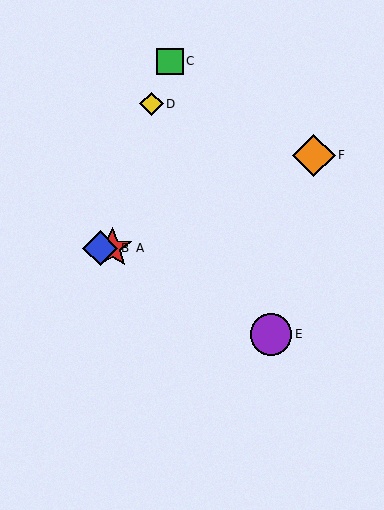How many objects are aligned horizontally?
2 objects (A, B) are aligned horizontally.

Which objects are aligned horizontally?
Objects A, B are aligned horizontally.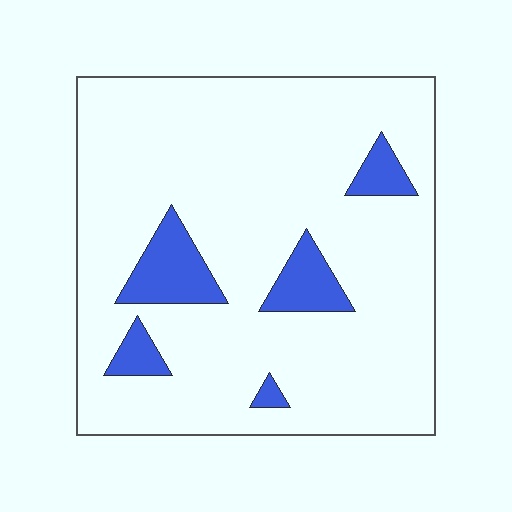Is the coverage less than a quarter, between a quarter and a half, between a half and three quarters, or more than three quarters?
Less than a quarter.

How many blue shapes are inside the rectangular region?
5.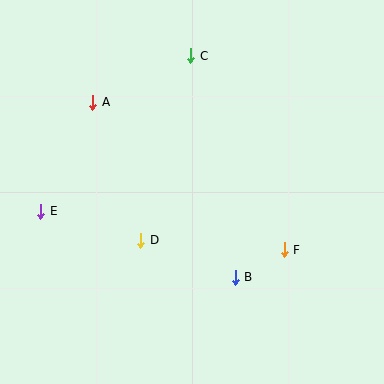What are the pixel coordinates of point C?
Point C is at (191, 56).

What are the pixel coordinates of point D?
Point D is at (141, 240).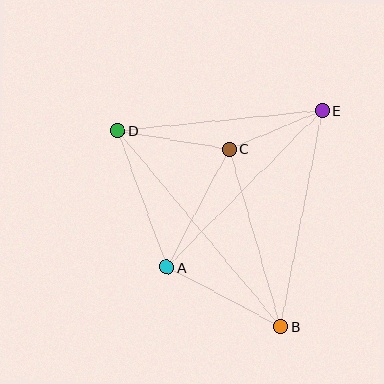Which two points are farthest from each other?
Points B and D are farthest from each other.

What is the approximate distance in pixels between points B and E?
The distance between B and E is approximately 220 pixels.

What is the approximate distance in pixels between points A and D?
The distance between A and D is approximately 145 pixels.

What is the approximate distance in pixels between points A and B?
The distance between A and B is approximately 128 pixels.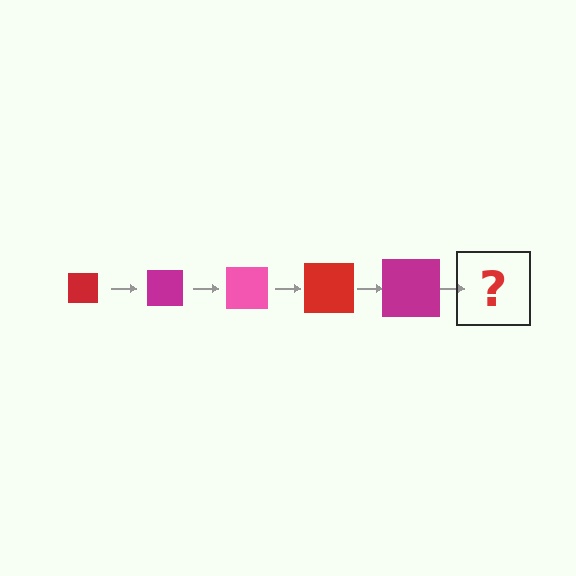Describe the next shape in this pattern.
It should be a pink square, larger than the previous one.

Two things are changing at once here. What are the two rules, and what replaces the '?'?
The two rules are that the square grows larger each step and the color cycles through red, magenta, and pink. The '?' should be a pink square, larger than the previous one.